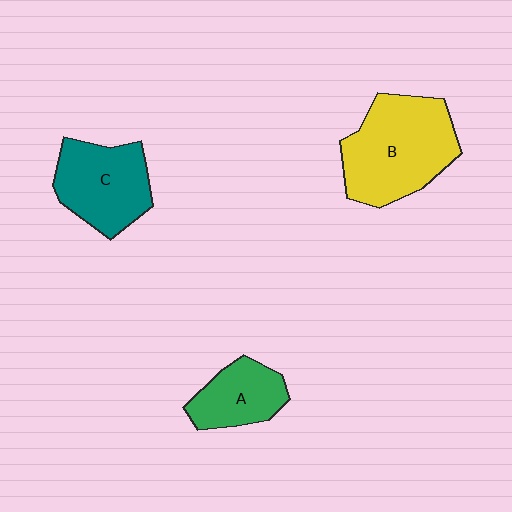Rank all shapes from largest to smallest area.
From largest to smallest: B (yellow), C (teal), A (green).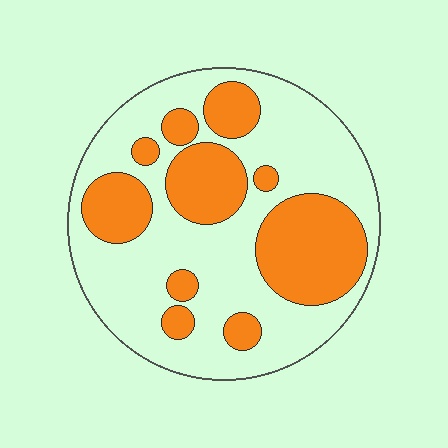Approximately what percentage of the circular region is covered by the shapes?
Approximately 35%.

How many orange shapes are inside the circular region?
10.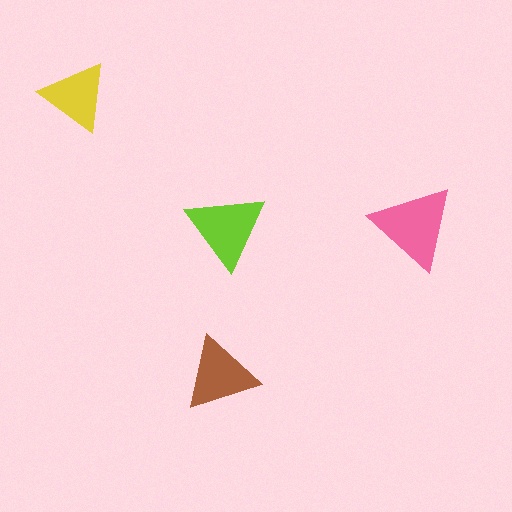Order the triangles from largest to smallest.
the pink one, the lime one, the brown one, the yellow one.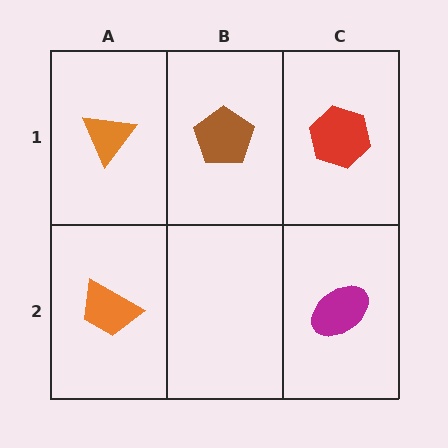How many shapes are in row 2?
2 shapes.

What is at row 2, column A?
An orange trapezoid.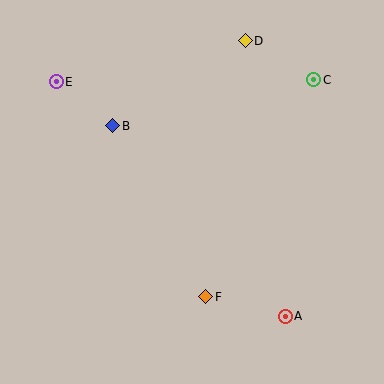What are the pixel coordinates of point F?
Point F is at (206, 297).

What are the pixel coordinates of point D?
Point D is at (245, 41).